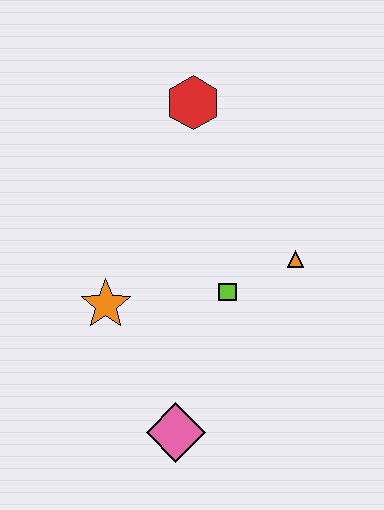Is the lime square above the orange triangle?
No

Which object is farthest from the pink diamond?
The red hexagon is farthest from the pink diamond.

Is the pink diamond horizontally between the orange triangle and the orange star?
Yes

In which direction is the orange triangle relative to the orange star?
The orange triangle is to the right of the orange star.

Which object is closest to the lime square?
The orange triangle is closest to the lime square.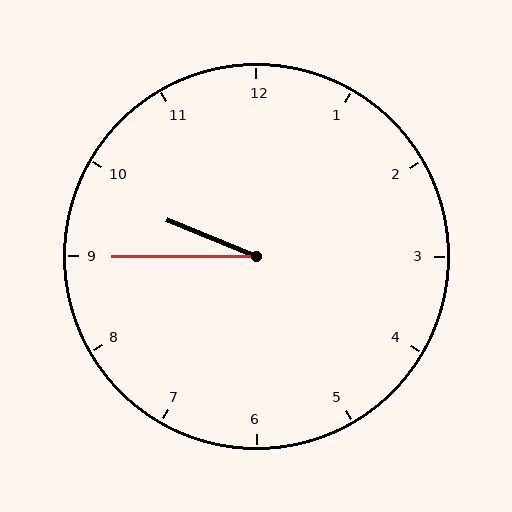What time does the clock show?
9:45.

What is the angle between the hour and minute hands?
Approximately 22 degrees.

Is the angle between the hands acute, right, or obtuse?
It is acute.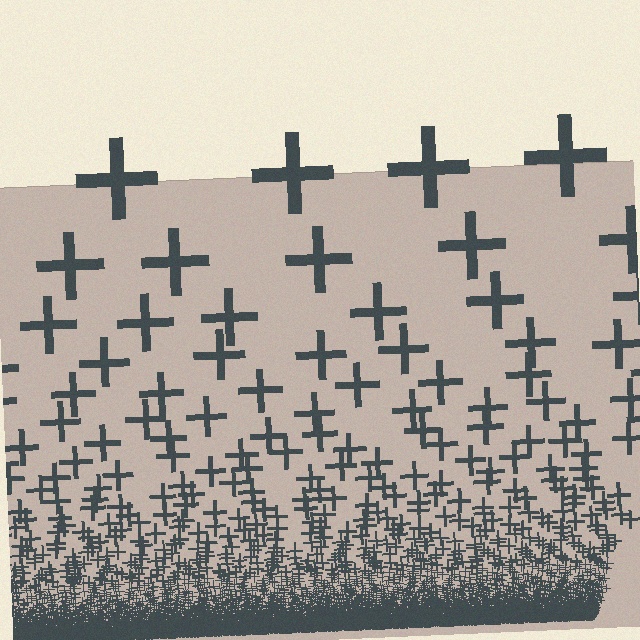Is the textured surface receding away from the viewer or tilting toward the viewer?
The surface appears to tilt toward the viewer. Texture elements get larger and sparser toward the top.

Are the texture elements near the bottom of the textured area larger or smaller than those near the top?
Smaller. The gradient is inverted — elements near the bottom are smaller and denser.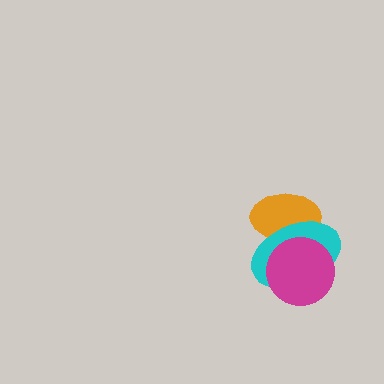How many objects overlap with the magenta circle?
2 objects overlap with the magenta circle.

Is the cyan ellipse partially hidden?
Yes, it is partially covered by another shape.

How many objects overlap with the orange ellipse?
2 objects overlap with the orange ellipse.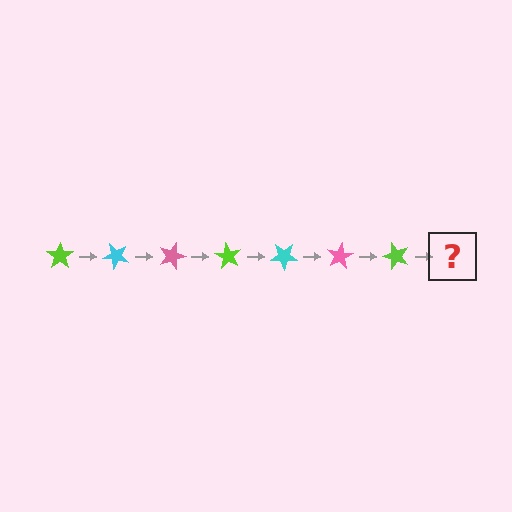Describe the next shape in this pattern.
It should be a cyan star, rotated 315 degrees from the start.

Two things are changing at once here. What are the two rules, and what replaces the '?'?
The two rules are that it rotates 45 degrees each step and the color cycles through lime, cyan, and pink. The '?' should be a cyan star, rotated 315 degrees from the start.